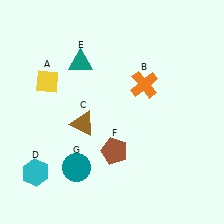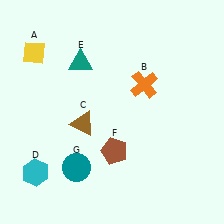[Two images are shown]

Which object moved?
The yellow diamond (A) moved up.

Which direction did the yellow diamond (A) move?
The yellow diamond (A) moved up.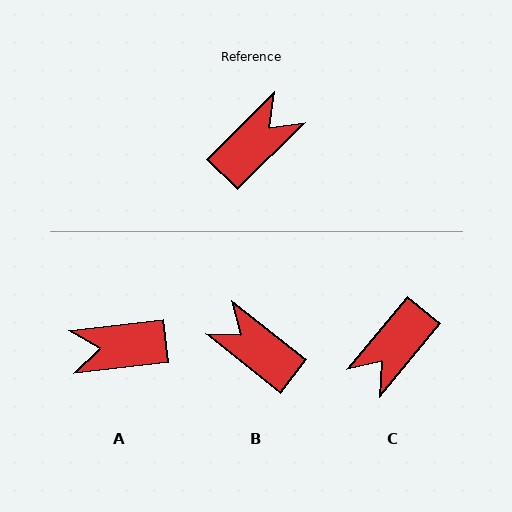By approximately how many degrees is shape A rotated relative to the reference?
Approximately 142 degrees counter-clockwise.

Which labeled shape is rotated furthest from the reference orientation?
C, about 174 degrees away.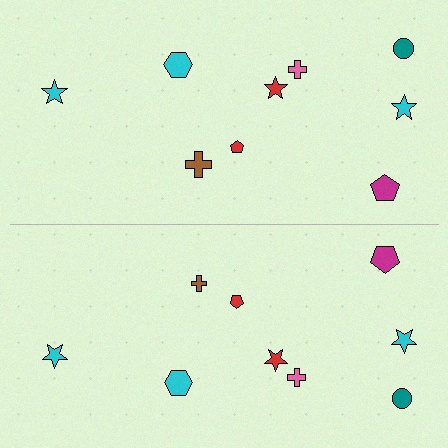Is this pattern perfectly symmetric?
No, the pattern is not perfectly symmetric. The brown cross on the bottom side has a different size than its mirror counterpart.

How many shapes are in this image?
There are 18 shapes in this image.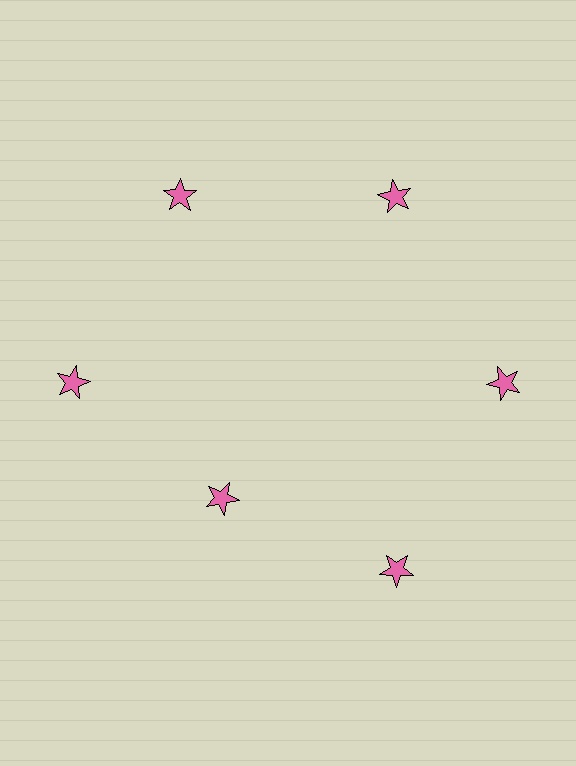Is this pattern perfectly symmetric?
No. The 6 pink stars are arranged in a ring, but one element near the 7 o'clock position is pulled inward toward the center, breaking the 6-fold rotational symmetry.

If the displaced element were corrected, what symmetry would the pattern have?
It would have 6-fold rotational symmetry — the pattern would map onto itself every 60 degrees.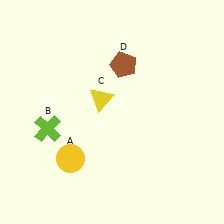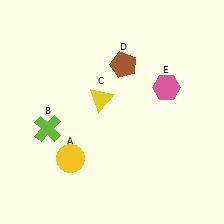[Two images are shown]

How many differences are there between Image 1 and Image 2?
There is 1 difference between the two images.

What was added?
A pink hexagon (E) was added in Image 2.